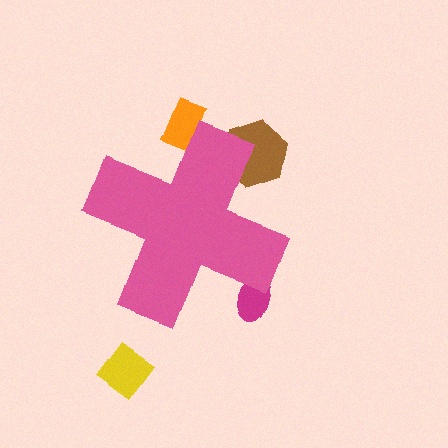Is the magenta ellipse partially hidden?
Yes, the magenta ellipse is partially hidden behind the pink cross.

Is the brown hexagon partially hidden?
Yes, the brown hexagon is partially hidden behind the pink cross.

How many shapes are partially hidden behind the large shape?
3 shapes are partially hidden.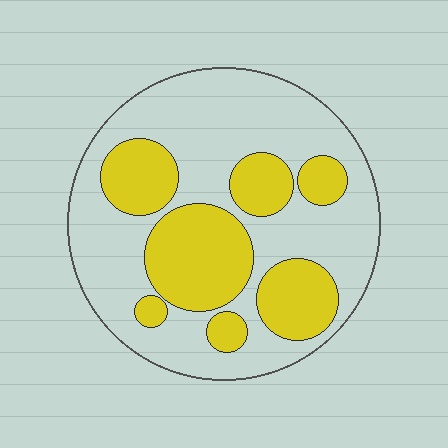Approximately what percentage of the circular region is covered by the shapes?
Approximately 35%.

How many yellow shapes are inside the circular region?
7.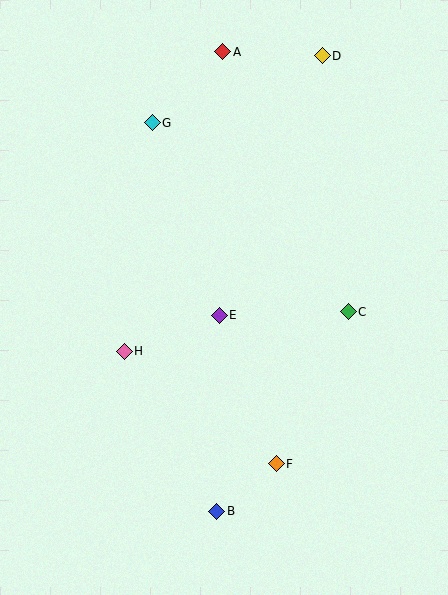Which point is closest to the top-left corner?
Point G is closest to the top-left corner.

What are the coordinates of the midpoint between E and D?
The midpoint between E and D is at (271, 185).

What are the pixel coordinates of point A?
Point A is at (223, 52).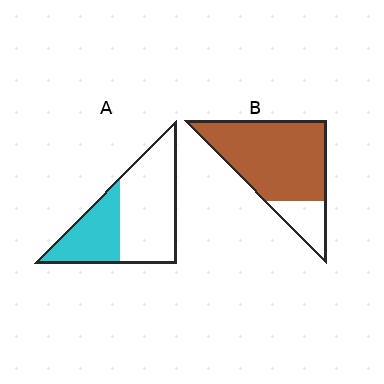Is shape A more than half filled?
No.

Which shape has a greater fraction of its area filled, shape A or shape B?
Shape B.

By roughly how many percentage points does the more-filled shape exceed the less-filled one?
By roughly 45 percentage points (B over A).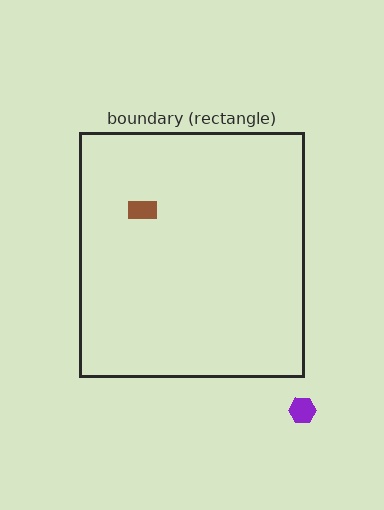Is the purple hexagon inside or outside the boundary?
Outside.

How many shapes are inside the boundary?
1 inside, 1 outside.